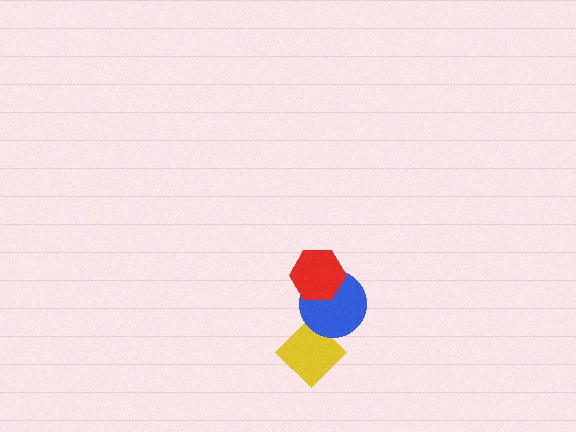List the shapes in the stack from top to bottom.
From top to bottom: the red hexagon, the blue circle, the yellow diamond.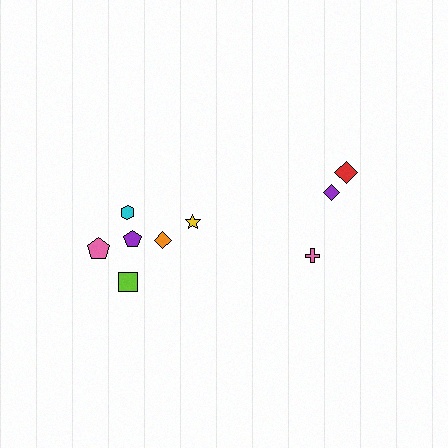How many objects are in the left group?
There are 6 objects.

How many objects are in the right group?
There are 3 objects.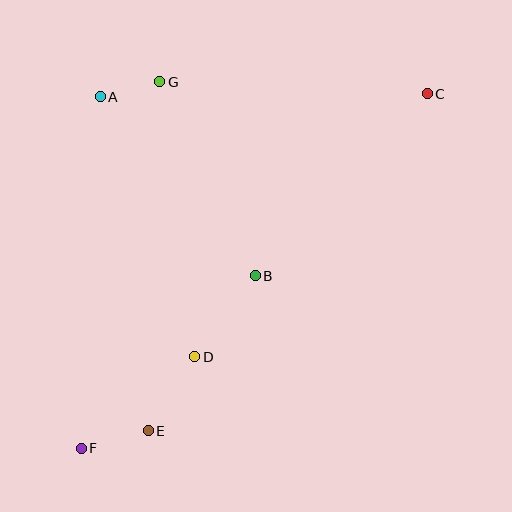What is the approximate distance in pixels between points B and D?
The distance between B and D is approximately 101 pixels.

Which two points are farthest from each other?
Points C and F are farthest from each other.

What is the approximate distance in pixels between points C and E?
The distance between C and E is approximately 437 pixels.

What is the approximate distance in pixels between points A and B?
The distance between A and B is approximately 237 pixels.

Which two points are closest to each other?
Points A and G are closest to each other.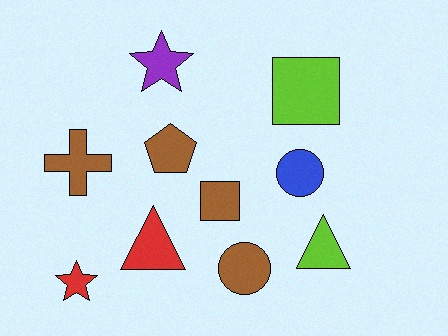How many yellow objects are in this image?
There are no yellow objects.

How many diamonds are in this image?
There are no diamonds.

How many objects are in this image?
There are 10 objects.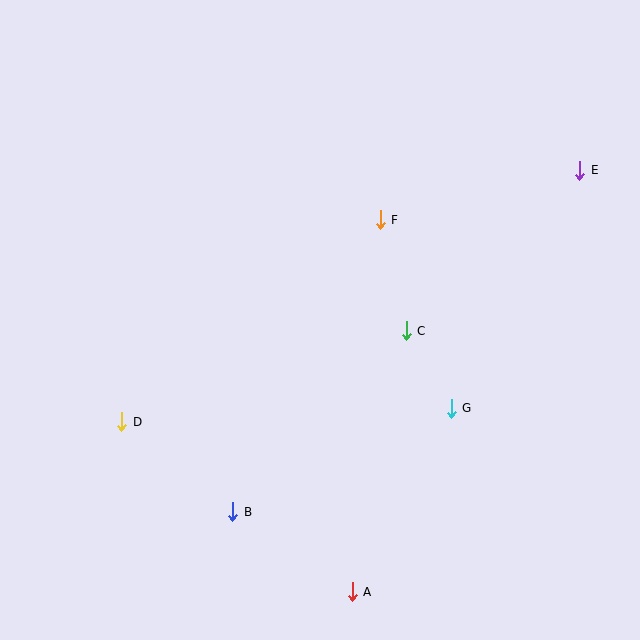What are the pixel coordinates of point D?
Point D is at (122, 422).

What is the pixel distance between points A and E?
The distance between A and E is 479 pixels.